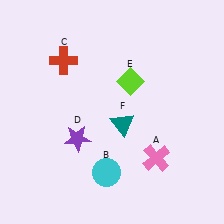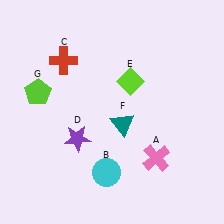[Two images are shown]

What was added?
A lime pentagon (G) was added in Image 2.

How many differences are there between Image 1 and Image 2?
There is 1 difference between the two images.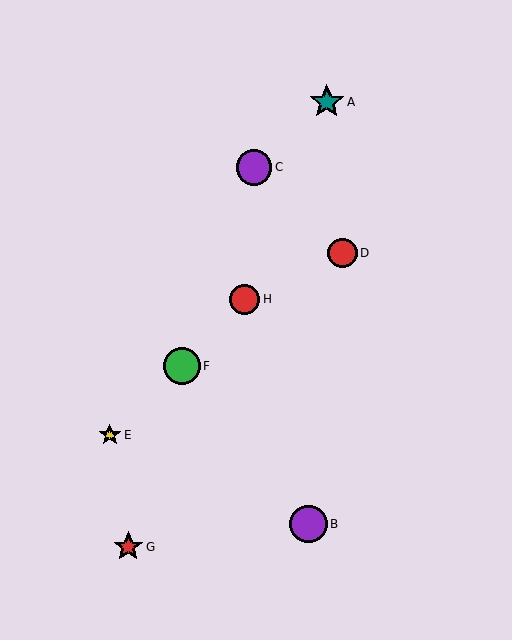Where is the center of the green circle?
The center of the green circle is at (182, 366).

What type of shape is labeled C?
Shape C is a purple circle.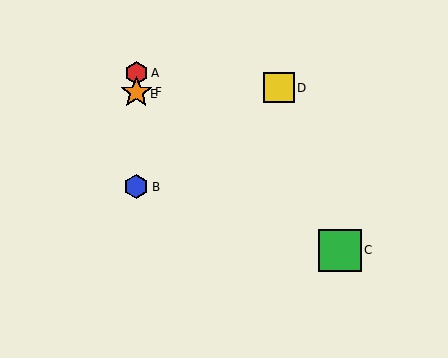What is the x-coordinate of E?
Object E is at x≈136.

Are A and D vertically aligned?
No, A is at x≈136 and D is at x≈279.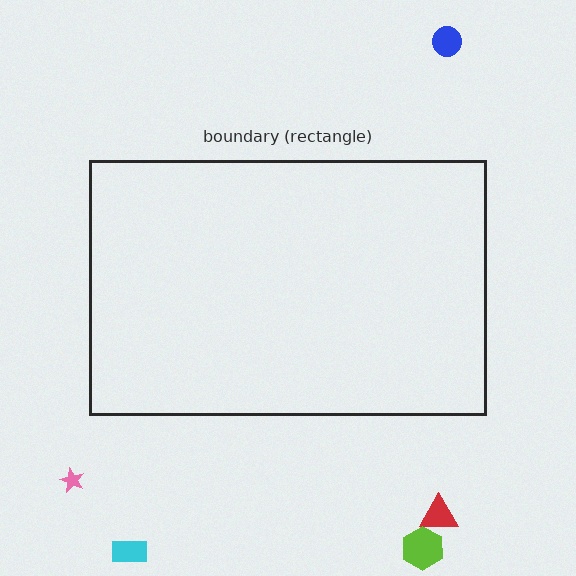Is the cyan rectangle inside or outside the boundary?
Outside.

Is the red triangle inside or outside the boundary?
Outside.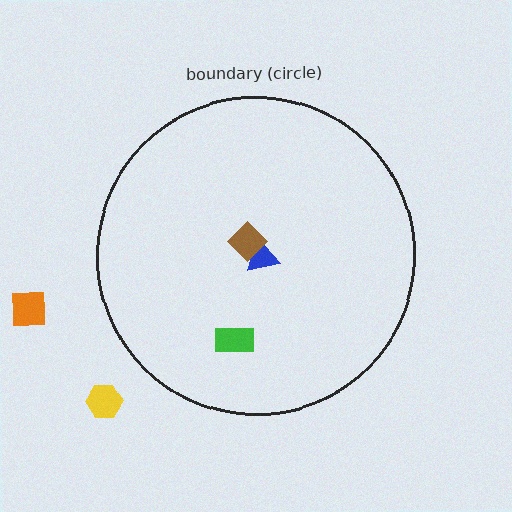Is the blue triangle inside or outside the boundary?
Inside.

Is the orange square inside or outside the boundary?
Outside.